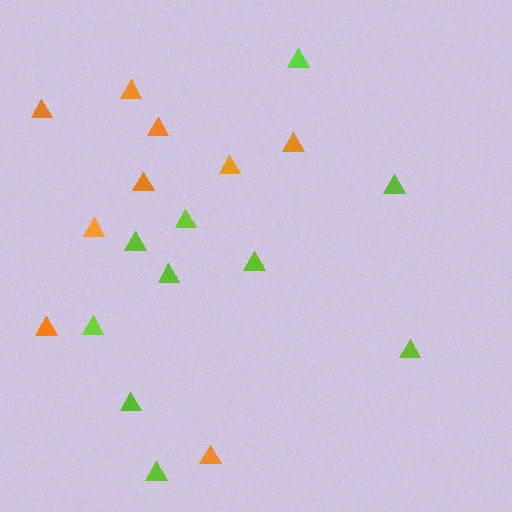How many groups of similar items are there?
There are 2 groups: one group of orange triangles (9) and one group of lime triangles (10).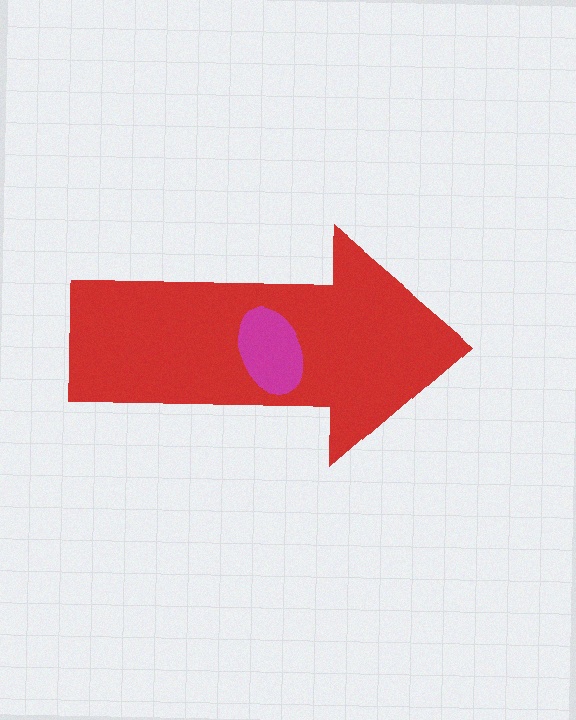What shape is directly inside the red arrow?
The magenta ellipse.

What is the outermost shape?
The red arrow.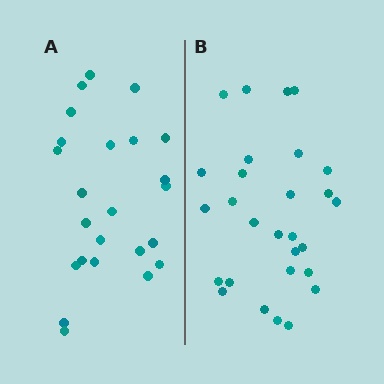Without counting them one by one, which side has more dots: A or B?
Region B (the right region) has more dots.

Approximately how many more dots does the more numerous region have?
Region B has about 4 more dots than region A.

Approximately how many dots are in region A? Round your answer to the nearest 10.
About 20 dots. (The exact count is 24, which rounds to 20.)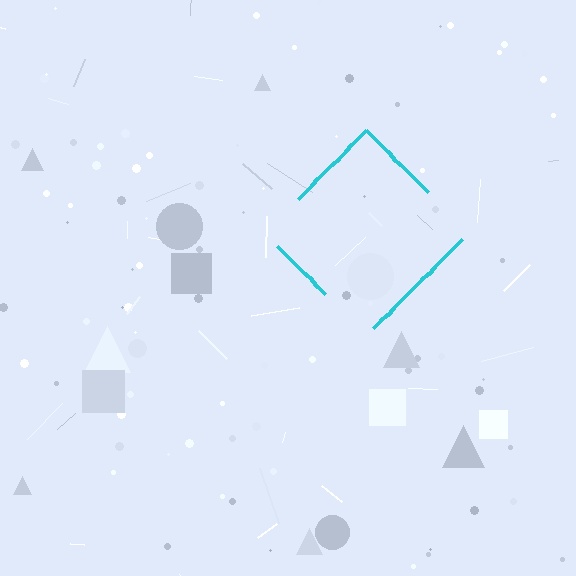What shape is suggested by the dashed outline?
The dashed outline suggests a diamond.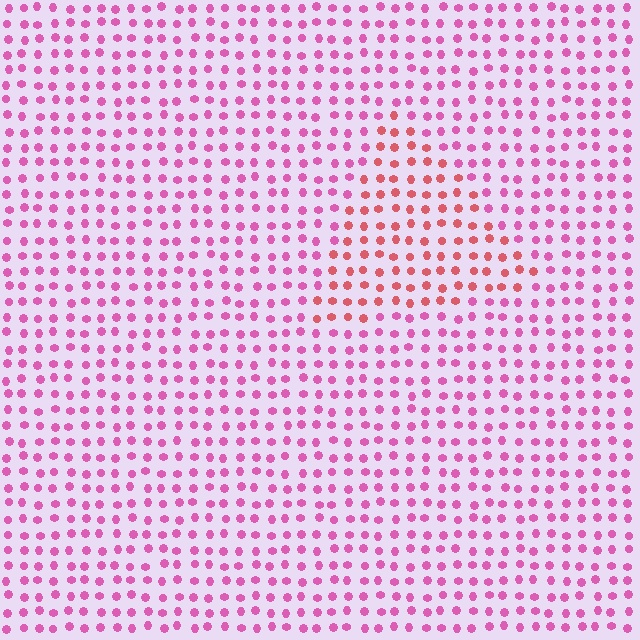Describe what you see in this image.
The image is filled with small pink elements in a uniform arrangement. A triangle-shaped region is visible where the elements are tinted to a slightly different hue, forming a subtle color boundary.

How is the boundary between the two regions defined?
The boundary is defined purely by a slight shift in hue (about 34 degrees). Spacing, size, and orientation are identical on both sides.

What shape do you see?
I see a triangle.